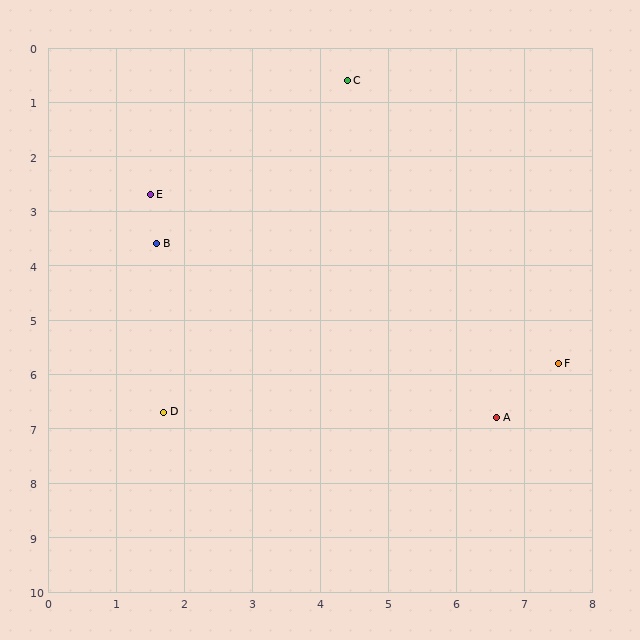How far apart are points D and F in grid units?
Points D and F are about 5.9 grid units apart.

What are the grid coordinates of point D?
Point D is at approximately (1.7, 6.7).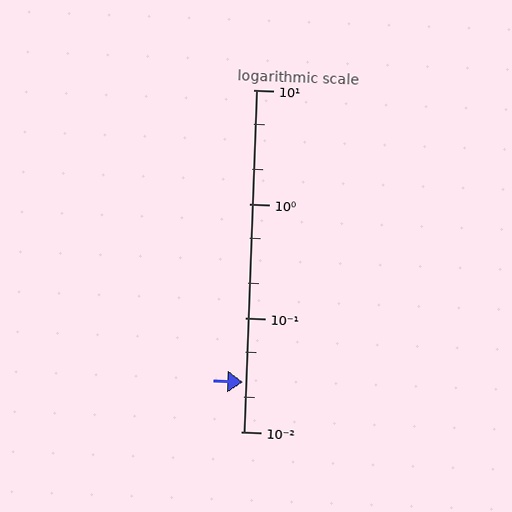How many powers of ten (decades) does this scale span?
The scale spans 3 decades, from 0.01 to 10.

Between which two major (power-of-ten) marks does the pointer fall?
The pointer is between 0.01 and 0.1.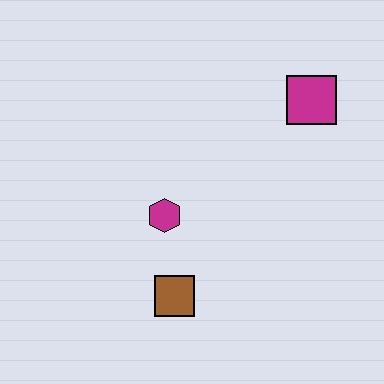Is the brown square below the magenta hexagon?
Yes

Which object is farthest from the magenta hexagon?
The magenta square is farthest from the magenta hexagon.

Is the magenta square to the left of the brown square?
No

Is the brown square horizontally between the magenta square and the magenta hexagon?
Yes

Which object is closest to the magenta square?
The magenta hexagon is closest to the magenta square.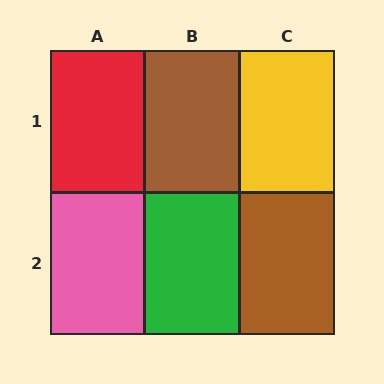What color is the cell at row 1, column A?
Red.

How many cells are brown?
2 cells are brown.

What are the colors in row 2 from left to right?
Pink, green, brown.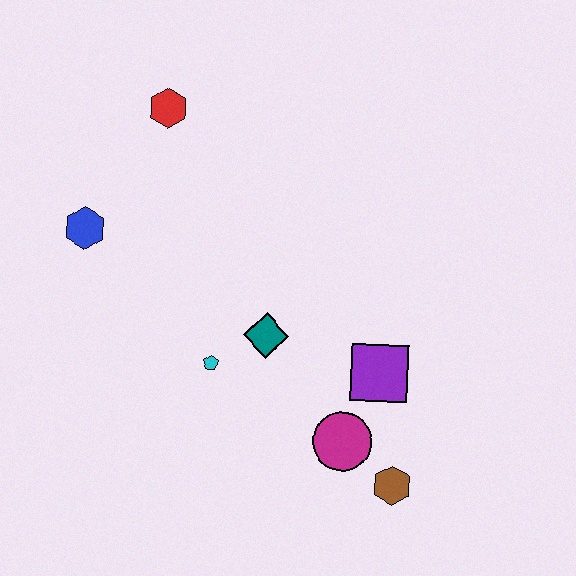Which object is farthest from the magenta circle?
The red hexagon is farthest from the magenta circle.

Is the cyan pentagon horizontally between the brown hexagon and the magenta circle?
No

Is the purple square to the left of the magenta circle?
No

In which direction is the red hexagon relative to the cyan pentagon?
The red hexagon is above the cyan pentagon.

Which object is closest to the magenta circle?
The brown hexagon is closest to the magenta circle.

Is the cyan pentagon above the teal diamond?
No